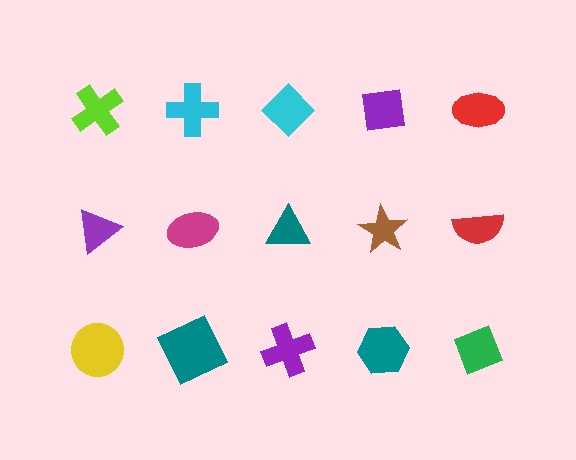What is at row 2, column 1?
A purple triangle.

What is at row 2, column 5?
A red semicircle.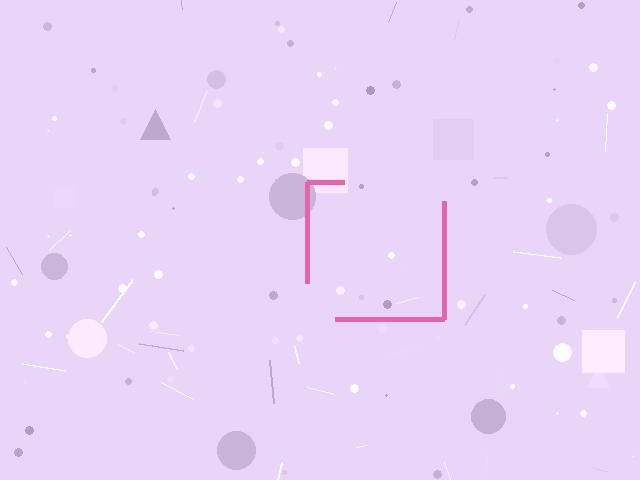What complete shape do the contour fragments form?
The contour fragments form a square.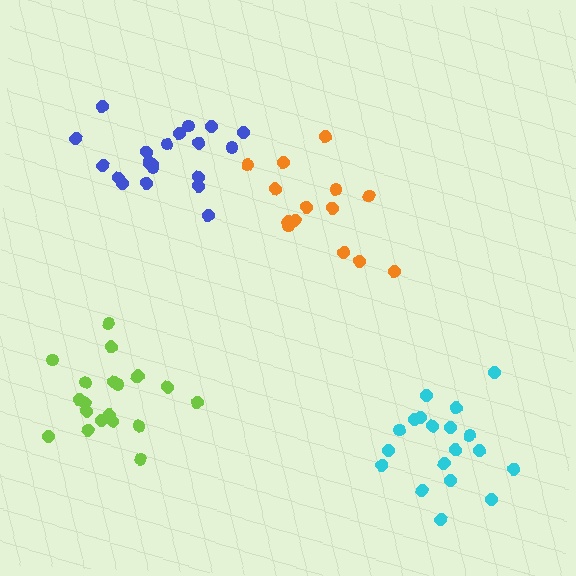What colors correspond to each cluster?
The clusters are colored: orange, cyan, lime, blue.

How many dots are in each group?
Group 1: 14 dots, Group 2: 19 dots, Group 3: 20 dots, Group 4: 20 dots (73 total).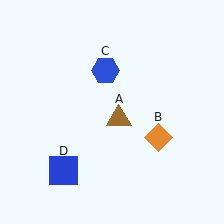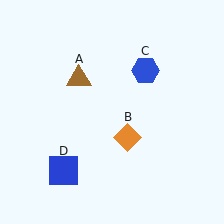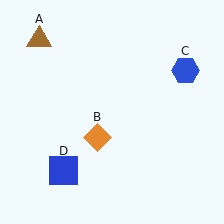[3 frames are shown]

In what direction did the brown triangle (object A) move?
The brown triangle (object A) moved up and to the left.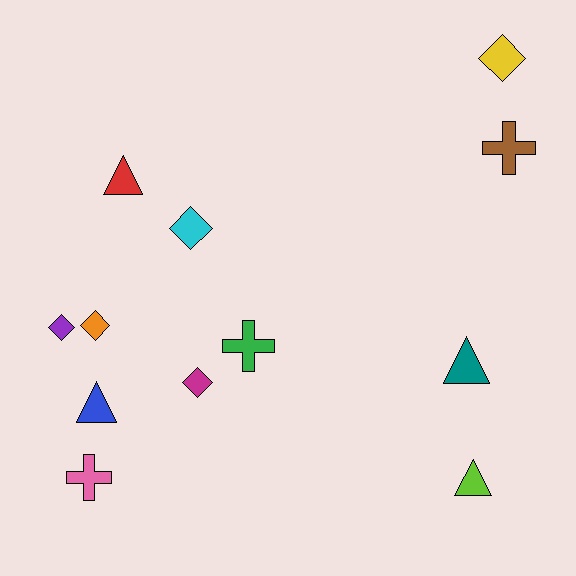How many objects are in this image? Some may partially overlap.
There are 12 objects.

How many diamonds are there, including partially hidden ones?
There are 5 diamonds.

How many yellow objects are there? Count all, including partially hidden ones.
There is 1 yellow object.